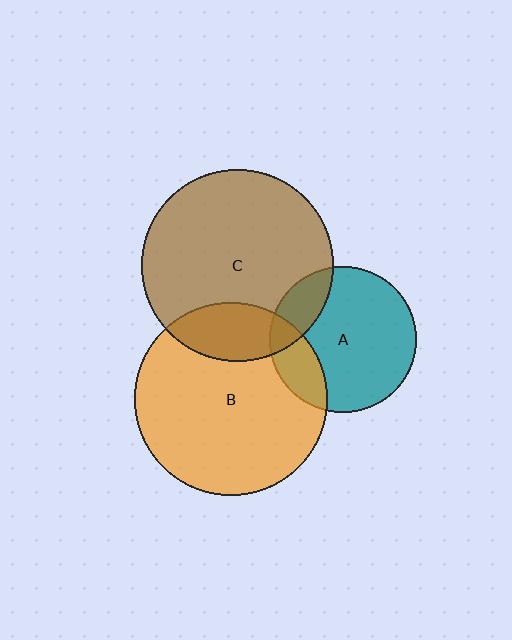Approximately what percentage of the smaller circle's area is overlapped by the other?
Approximately 20%.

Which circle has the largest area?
Circle B (orange).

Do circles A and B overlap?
Yes.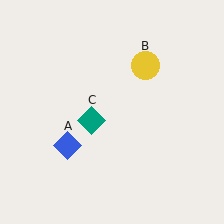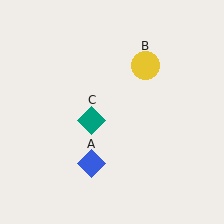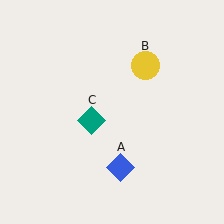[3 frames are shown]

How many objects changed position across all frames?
1 object changed position: blue diamond (object A).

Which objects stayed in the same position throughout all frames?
Yellow circle (object B) and teal diamond (object C) remained stationary.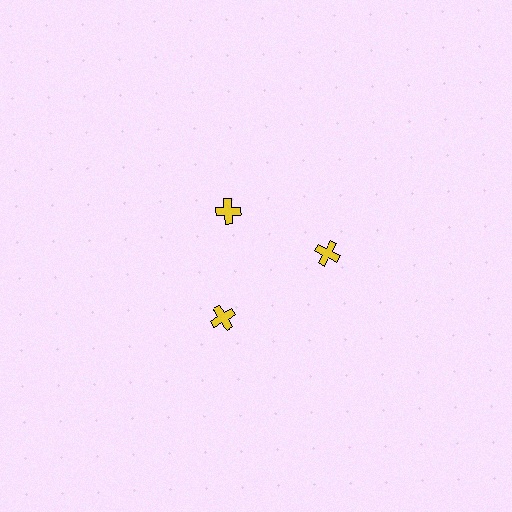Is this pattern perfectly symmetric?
No. The 3 yellow crosses are arranged in a ring, but one element near the 11 o'clock position is pulled inward toward the center, breaking the 3-fold rotational symmetry.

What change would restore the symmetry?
The symmetry would be restored by moving it outward, back onto the ring so that all 3 crosses sit at equal angles and equal distance from the center.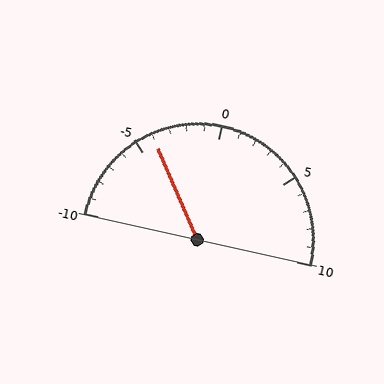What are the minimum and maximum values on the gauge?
The gauge ranges from -10 to 10.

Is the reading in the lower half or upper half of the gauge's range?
The reading is in the lower half of the range (-10 to 10).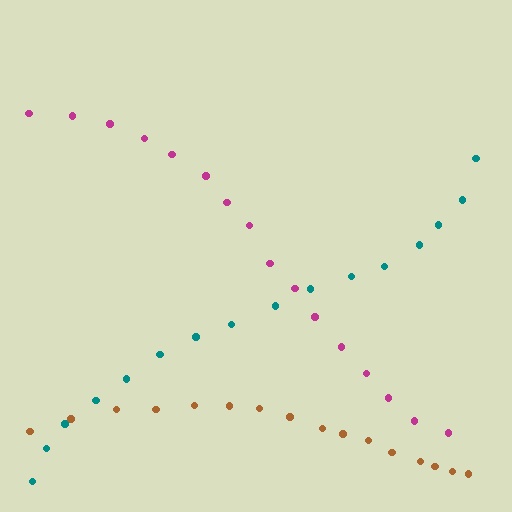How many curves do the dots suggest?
There are 3 distinct paths.